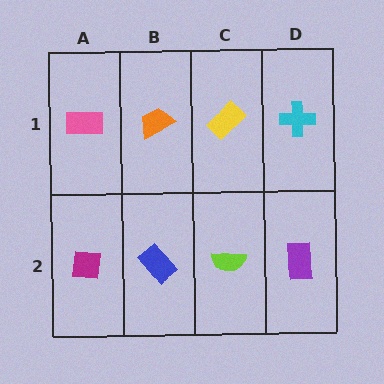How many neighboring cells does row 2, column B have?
3.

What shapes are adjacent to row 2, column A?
A pink rectangle (row 1, column A), a blue rectangle (row 2, column B).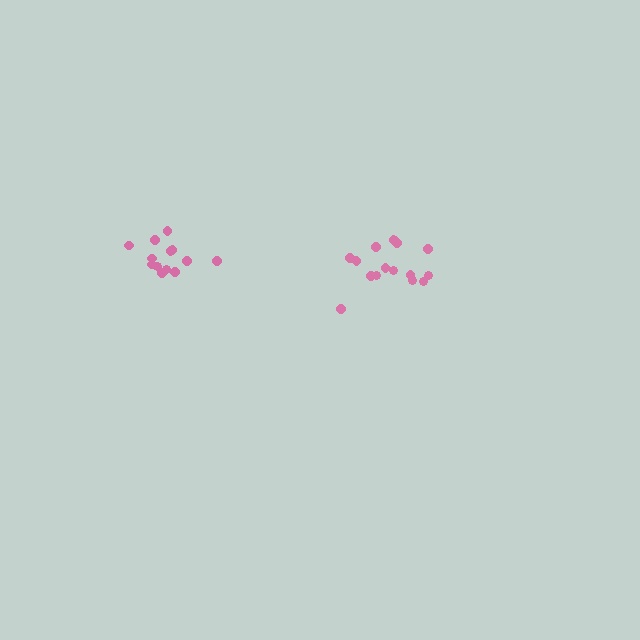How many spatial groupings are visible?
There are 2 spatial groupings.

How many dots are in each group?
Group 1: 13 dots, Group 2: 16 dots (29 total).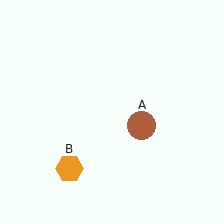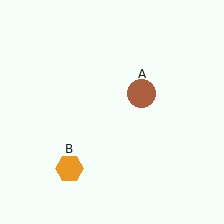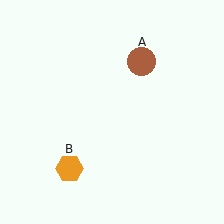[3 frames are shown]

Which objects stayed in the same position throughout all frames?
Orange hexagon (object B) remained stationary.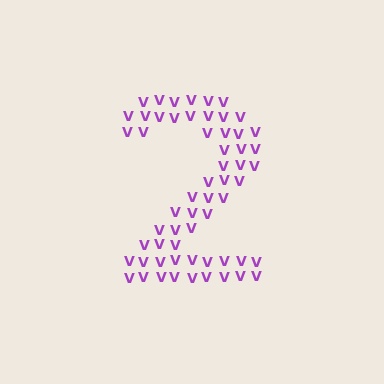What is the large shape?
The large shape is the digit 2.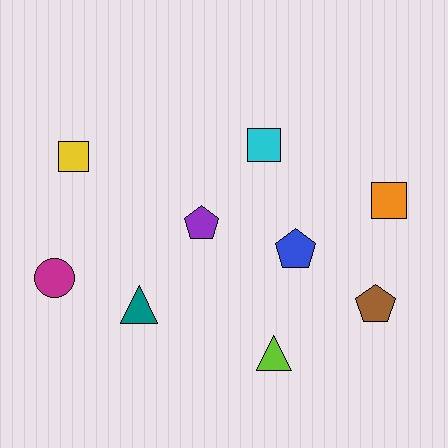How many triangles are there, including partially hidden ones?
There are 2 triangles.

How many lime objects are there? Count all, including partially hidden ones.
There is 1 lime object.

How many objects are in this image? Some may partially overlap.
There are 9 objects.